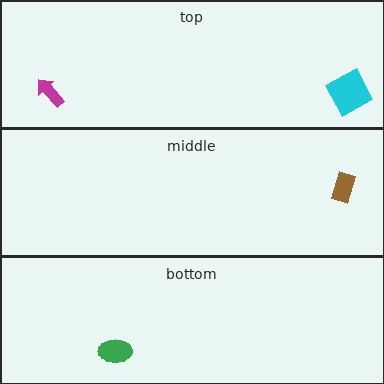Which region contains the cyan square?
The top region.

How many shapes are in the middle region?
1.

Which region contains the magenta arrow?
The top region.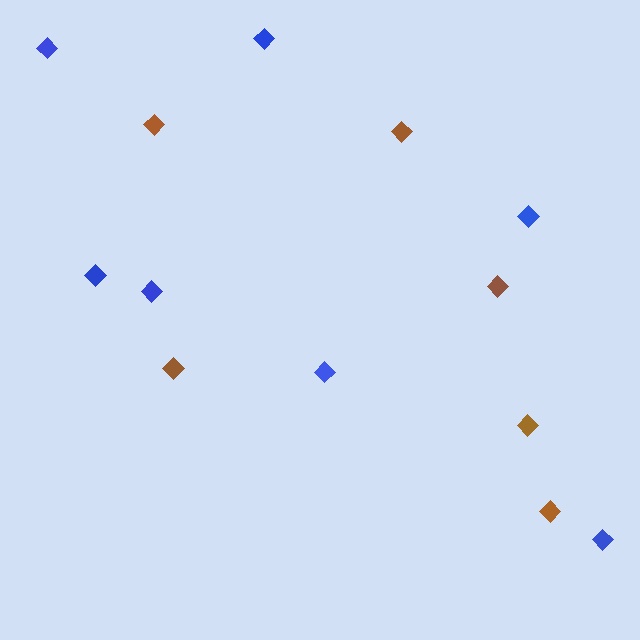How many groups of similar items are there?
There are 2 groups: one group of blue diamonds (7) and one group of brown diamonds (6).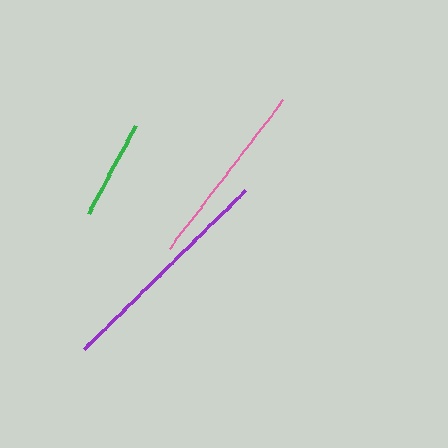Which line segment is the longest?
The purple line is the longest at approximately 227 pixels.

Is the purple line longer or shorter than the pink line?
The purple line is longer than the pink line.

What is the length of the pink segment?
The pink segment is approximately 187 pixels long.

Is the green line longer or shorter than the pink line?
The pink line is longer than the green line.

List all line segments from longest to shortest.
From longest to shortest: purple, pink, green.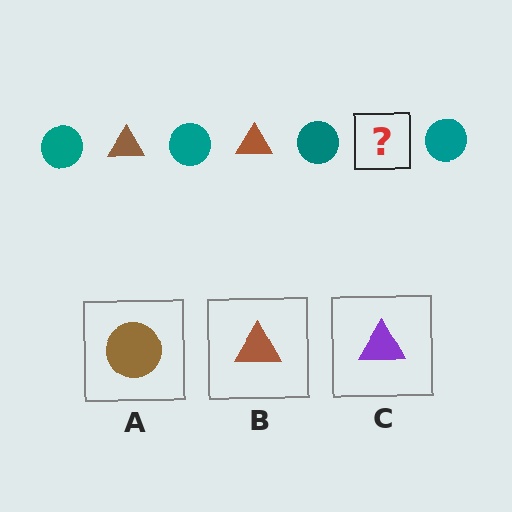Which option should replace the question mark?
Option B.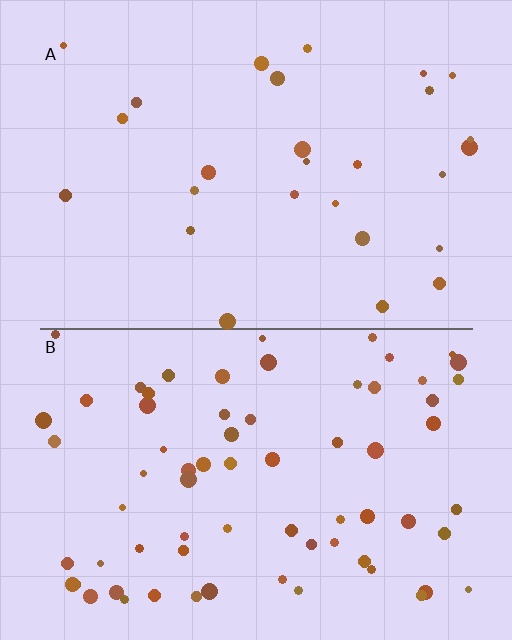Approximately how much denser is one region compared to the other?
Approximately 2.6× — region B over region A.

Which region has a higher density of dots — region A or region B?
B (the bottom).